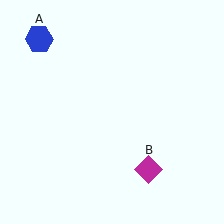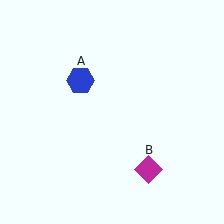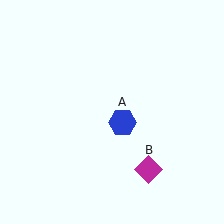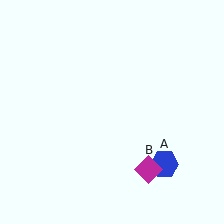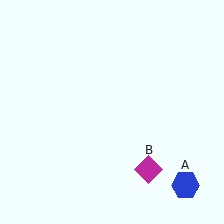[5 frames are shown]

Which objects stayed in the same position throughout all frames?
Magenta diamond (object B) remained stationary.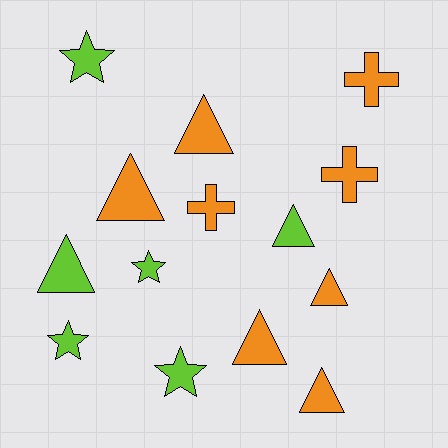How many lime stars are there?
There are 4 lime stars.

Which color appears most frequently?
Orange, with 8 objects.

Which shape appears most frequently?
Triangle, with 7 objects.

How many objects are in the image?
There are 14 objects.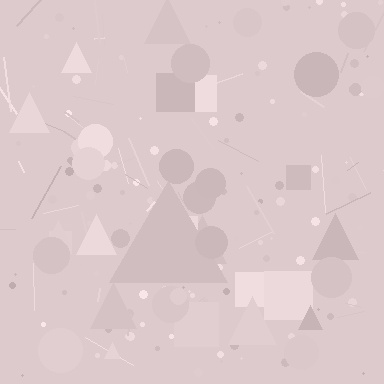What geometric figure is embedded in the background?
A triangle is embedded in the background.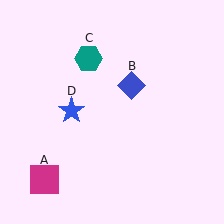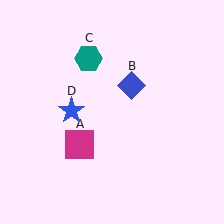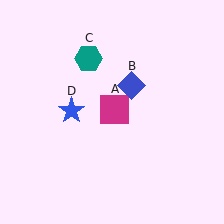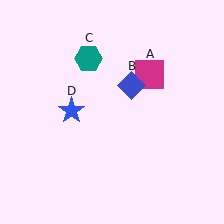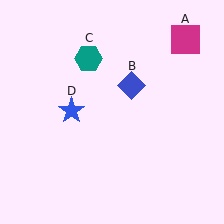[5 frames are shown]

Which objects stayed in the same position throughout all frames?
Blue diamond (object B) and teal hexagon (object C) and blue star (object D) remained stationary.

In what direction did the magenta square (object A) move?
The magenta square (object A) moved up and to the right.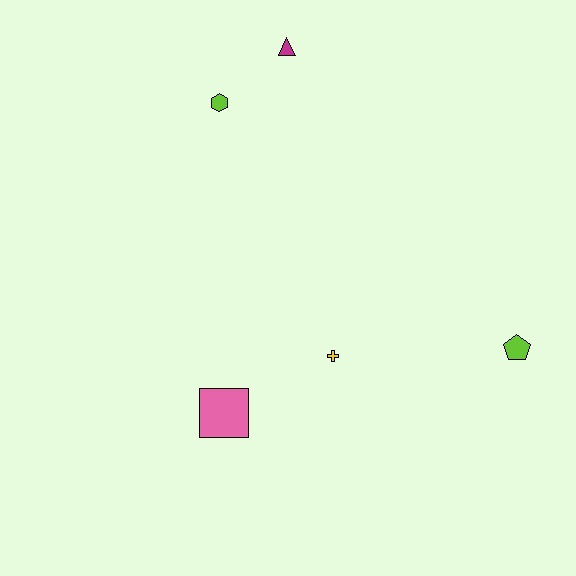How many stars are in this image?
There are no stars.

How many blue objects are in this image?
There are no blue objects.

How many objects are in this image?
There are 5 objects.